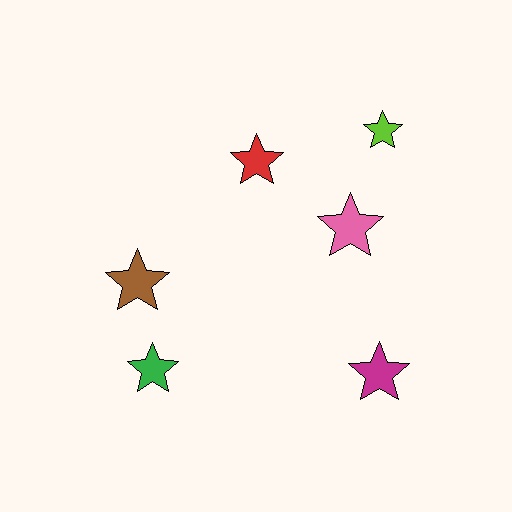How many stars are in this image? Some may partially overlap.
There are 6 stars.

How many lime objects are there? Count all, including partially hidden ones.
There is 1 lime object.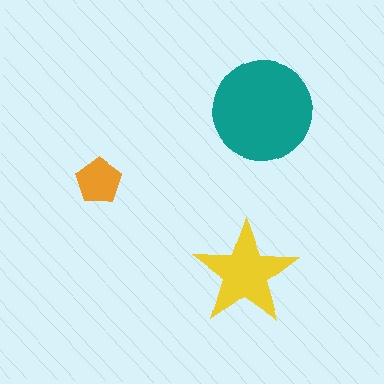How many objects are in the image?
There are 3 objects in the image.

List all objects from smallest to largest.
The orange pentagon, the yellow star, the teal circle.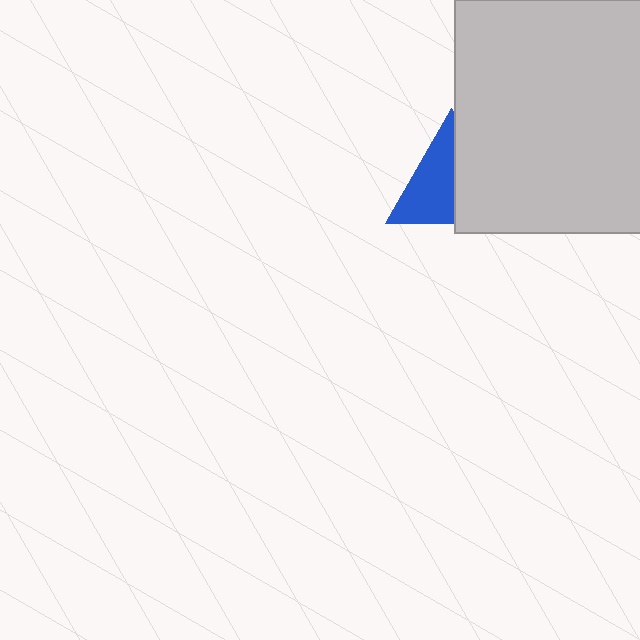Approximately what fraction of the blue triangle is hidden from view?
Roughly 47% of the blue triangle is hidden behind the light gray rectangle.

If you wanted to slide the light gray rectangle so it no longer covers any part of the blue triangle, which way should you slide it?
Slide it right — that is the most direct way to separate the two shapes.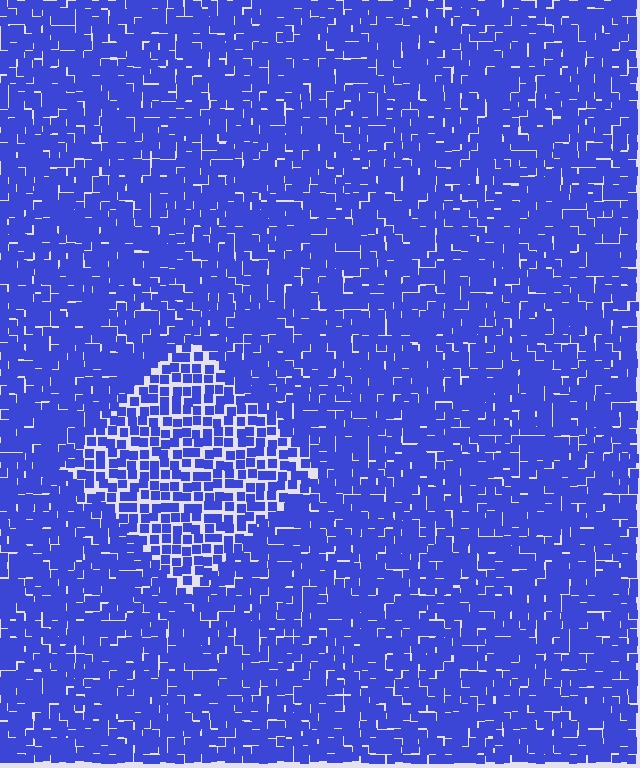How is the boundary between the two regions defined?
The boundary is defined by a change in element density (approximately 1.6x ratio). All elements are the same color, size, and shape.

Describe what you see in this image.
The image contains small blue elements arranged at two different densities. A diamond-shaped region is visible where the elements are less densely packed than the surrounding area.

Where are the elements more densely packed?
The elements are more densely packed outside the diamond boundary.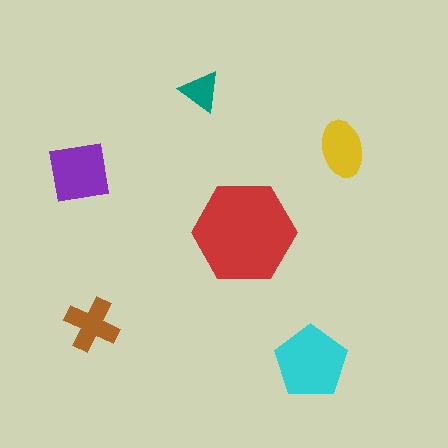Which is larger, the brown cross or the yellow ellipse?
The yellow ellipse.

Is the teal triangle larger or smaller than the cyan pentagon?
Smaller.